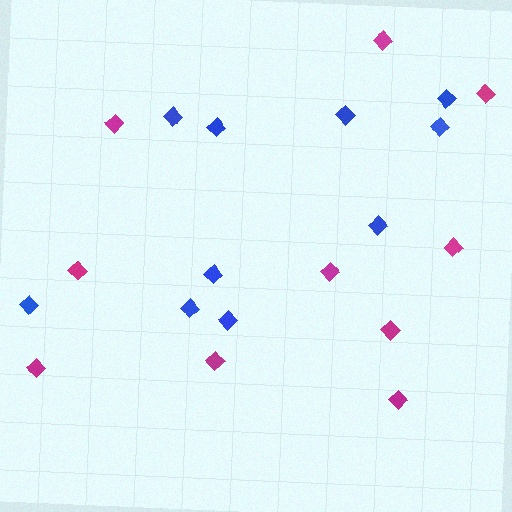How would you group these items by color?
There are 2 groups: one group of blue diamonds (10) and one group of magenta diamonds (10).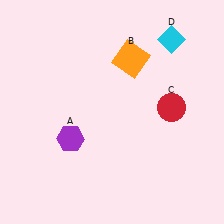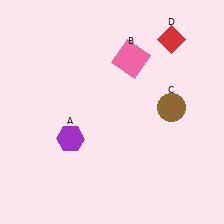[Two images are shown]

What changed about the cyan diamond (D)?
In Image 1, D is cyan. In Image 2, it changed to red.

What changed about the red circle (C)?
In Image 1, C is red. In Image 2, it changed to brown.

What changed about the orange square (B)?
In Image 1, B is orange. In Image 2, it changed to pink.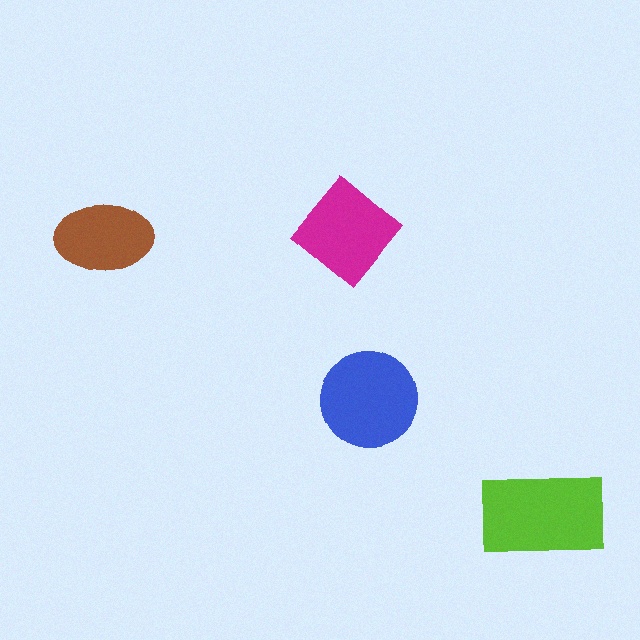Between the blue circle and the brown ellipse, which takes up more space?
The blue circle.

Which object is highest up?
The brown ellipse is topmost.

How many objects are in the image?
There are 4 objects in the image.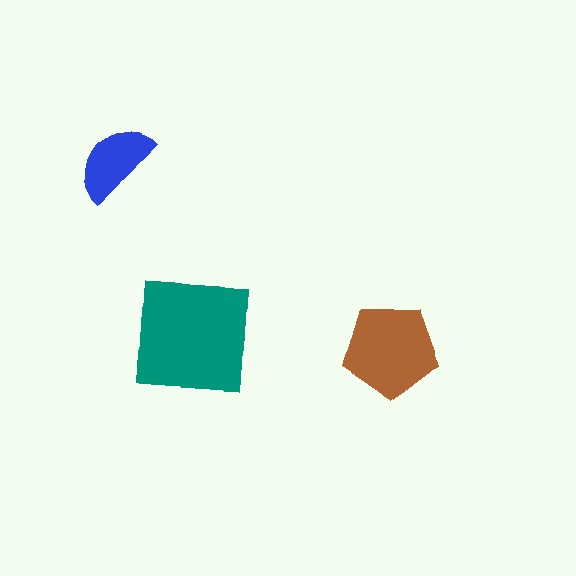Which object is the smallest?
The blue semicircle.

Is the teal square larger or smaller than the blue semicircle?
Larger.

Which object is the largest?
The teal square.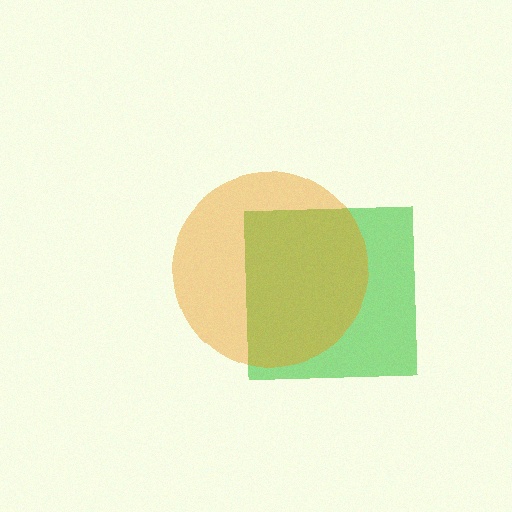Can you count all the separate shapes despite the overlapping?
Yes, there are 2 separate shapes.